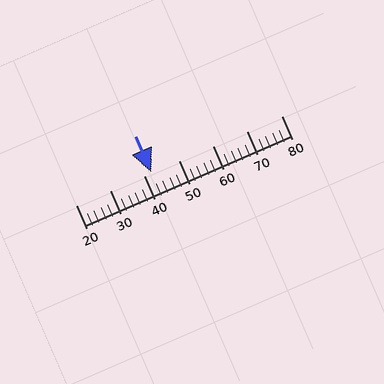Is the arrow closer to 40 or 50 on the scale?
The arrow is closer to 40.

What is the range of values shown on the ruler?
The ruler shows values from 20 to 80.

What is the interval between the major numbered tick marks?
The major tick marks are spaced 10 units apart.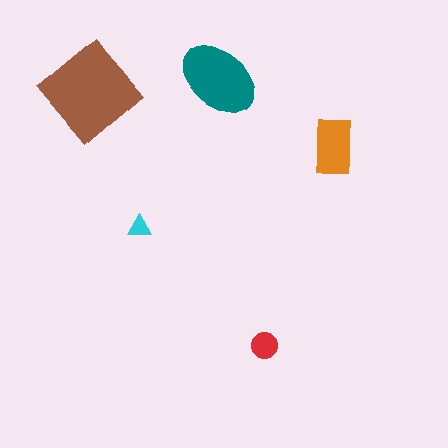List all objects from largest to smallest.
The brown diamond, the teal ellipse, the orange rectangle, the red circle, the cyan triangle.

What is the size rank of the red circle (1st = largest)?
4th.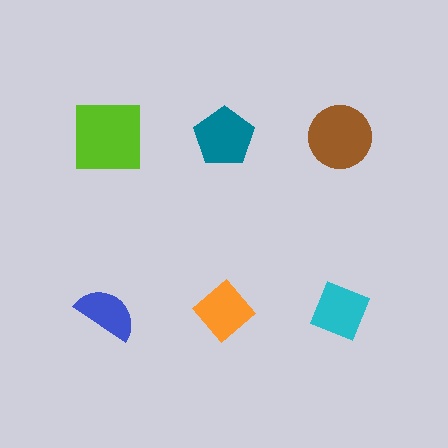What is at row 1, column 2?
A teal pentagon.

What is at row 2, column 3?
A cyan diamond.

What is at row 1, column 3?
A brown circle.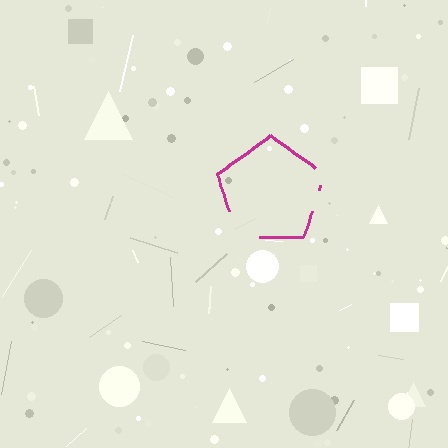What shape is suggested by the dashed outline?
The dashed outline suggests a pentagon.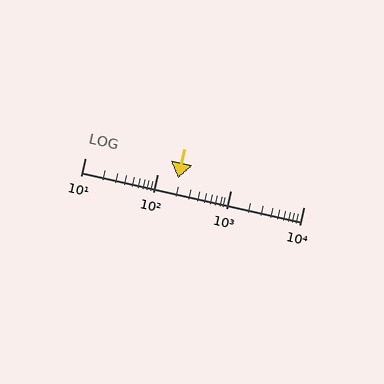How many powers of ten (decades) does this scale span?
The scale spans 3 decades, from 10 to 10000.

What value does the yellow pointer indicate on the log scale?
The pointer indicates approximately 190.